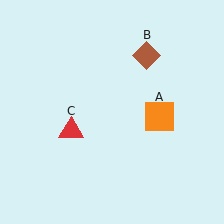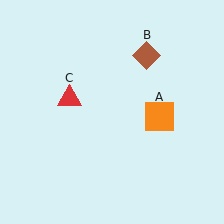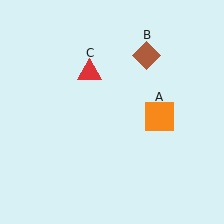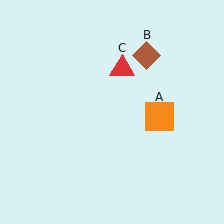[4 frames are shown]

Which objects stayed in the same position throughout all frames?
Orange square (object A) and brown diamond (object B) remained stationary.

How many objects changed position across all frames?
1 object changed position: red triangle (object C).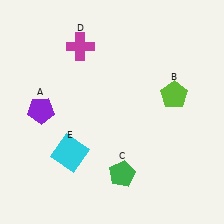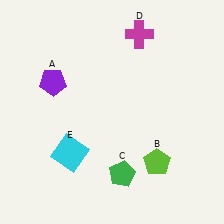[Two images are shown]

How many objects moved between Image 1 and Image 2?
3 objects moved between the two images.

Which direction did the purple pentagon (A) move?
The purple pentagon (A) moved up.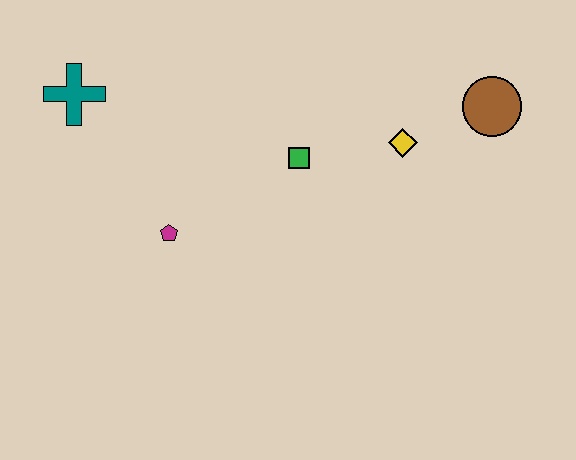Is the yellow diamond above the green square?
Yes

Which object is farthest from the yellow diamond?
The teal cross is farthest from the yellow diamond.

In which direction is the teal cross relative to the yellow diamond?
The teal cross is to the left of the yellow diamond.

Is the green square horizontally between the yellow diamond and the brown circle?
No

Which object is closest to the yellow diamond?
The brown circle is closest to the yellow diamond.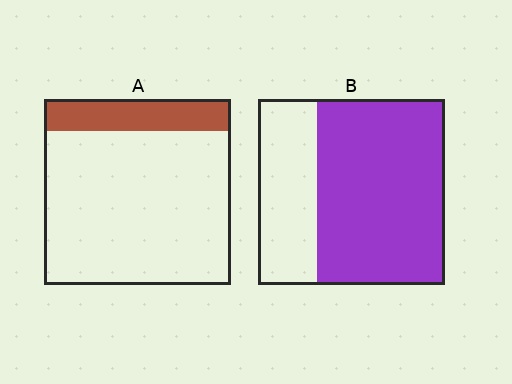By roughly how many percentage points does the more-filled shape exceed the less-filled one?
By roughly 50 percentage points (B over A).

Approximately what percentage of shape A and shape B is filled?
A is approximately 15% and B is approximately 70%.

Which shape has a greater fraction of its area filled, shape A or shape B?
Shape B.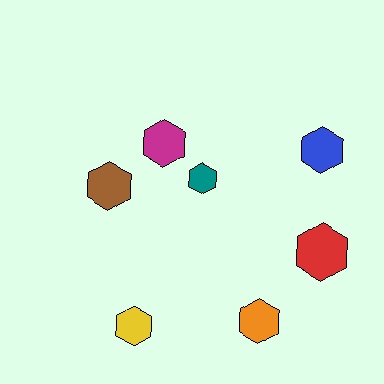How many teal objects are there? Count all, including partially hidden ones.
There is 1 teal object.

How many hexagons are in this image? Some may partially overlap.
There are 7 hexagons.